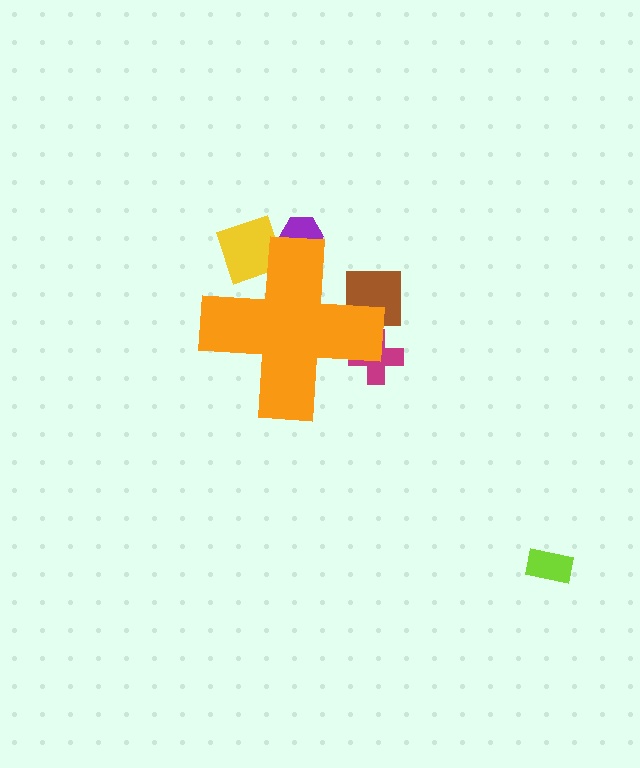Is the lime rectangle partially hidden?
No, the lime rectangle is fully visible.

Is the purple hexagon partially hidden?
Yes, the purple hexagon is partially hidden behind the orange cross.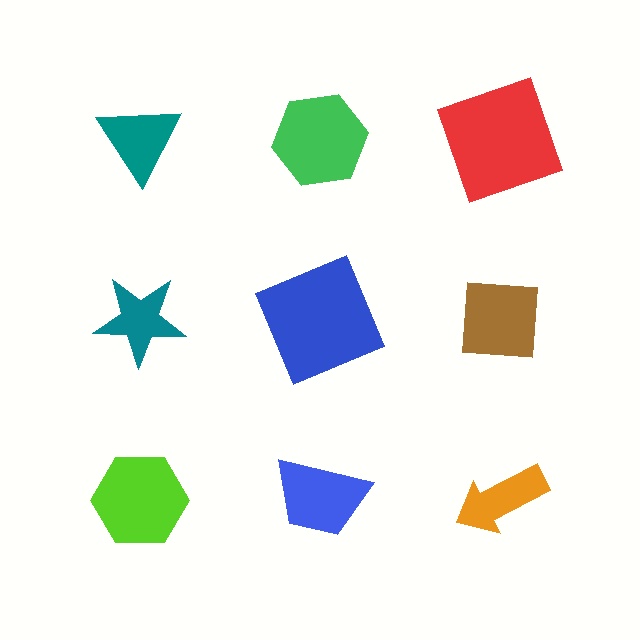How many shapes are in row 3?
3 shapes.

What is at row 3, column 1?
A lime hexagon.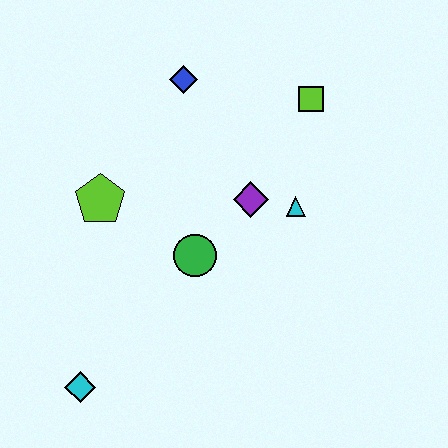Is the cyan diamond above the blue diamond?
No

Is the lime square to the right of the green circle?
Yes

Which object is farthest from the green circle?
The lime square is farthest from the green circle.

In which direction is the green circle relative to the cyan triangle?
The green circle is to the left of the cyan triangle.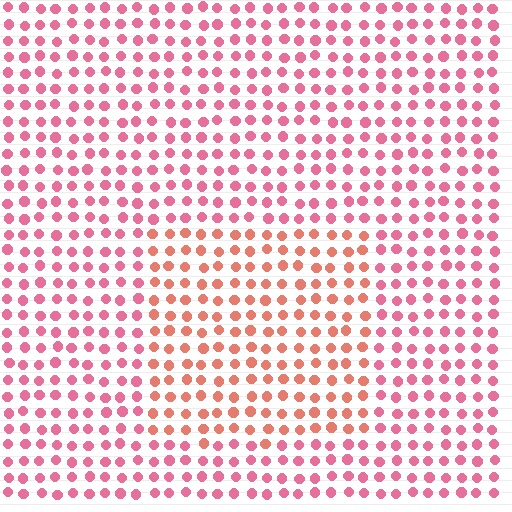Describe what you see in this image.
The image is filled with small pink elements in a uniform arrangement. A rectangle-shaped region is visible where the elements are tinted to a slightly different hue, forming a subtle color boundary.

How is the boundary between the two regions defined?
The boundary is defined purely by a slight shift in hue (about 29 degrees). Spacing, size, and orientation are identical on both sides.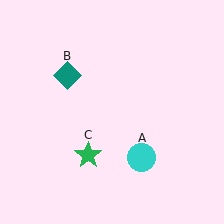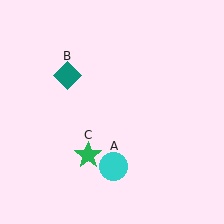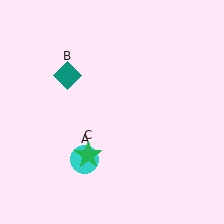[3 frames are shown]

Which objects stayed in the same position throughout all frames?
Teal diamond (object B) and green star (object C) remained stationary.